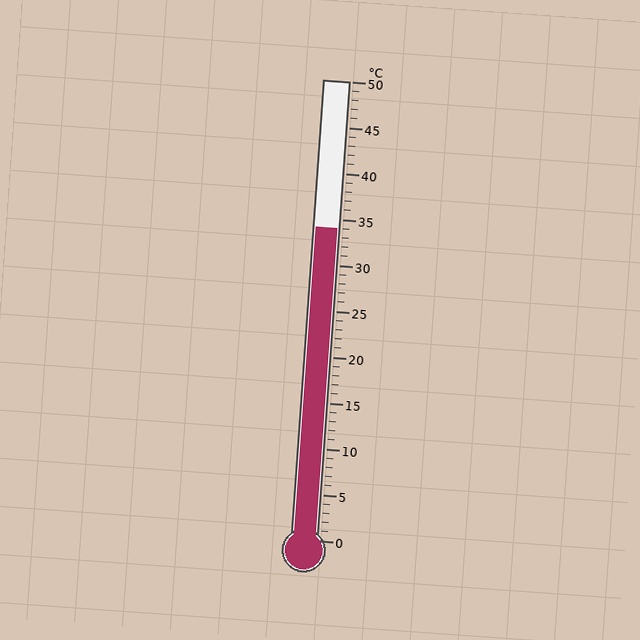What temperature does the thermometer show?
The thermometer shows approximately 34°C.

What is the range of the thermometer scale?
The thermometer scale ranges from 0°C to 50°C.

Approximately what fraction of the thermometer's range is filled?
The thermometer is filled to approximately 70% of its range.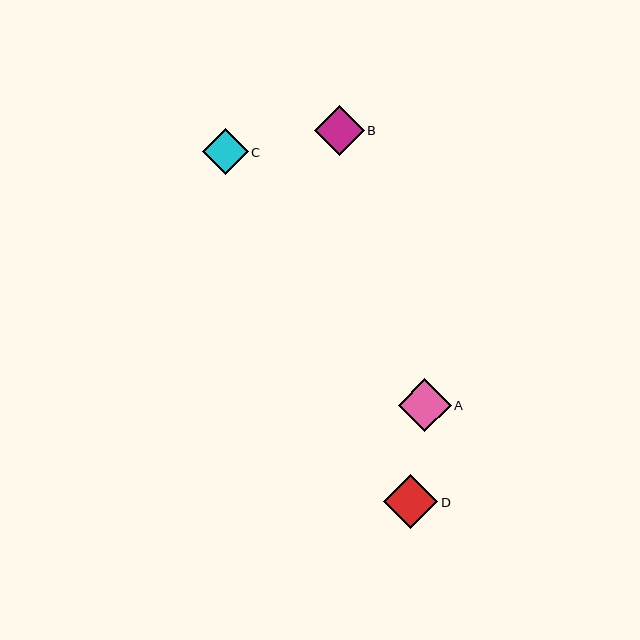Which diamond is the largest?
Diamond D is the largest with a size of approximately 54 pixels.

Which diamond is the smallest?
Diamond C is the smallest with a size of approximately 46 pixels.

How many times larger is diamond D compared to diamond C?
Diamond D is approximately 1.2 times the size of diamond C.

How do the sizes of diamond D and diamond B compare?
Diamond D and diamond B are approximately the same size.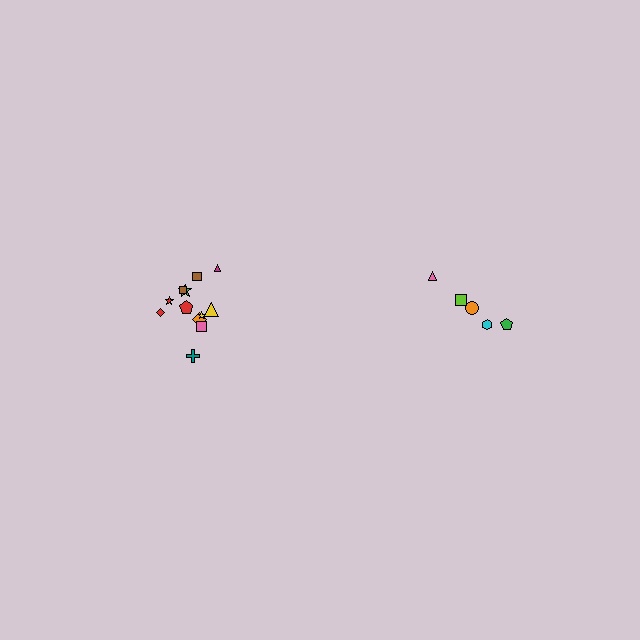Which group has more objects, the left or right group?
The left group.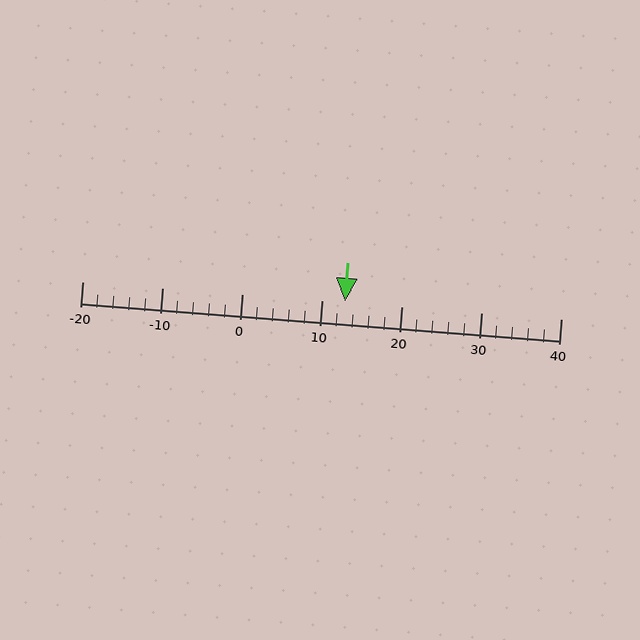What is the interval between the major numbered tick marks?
The major tick marks are spaced 10 units apart.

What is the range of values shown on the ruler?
The ruler shows values from -20 to 40.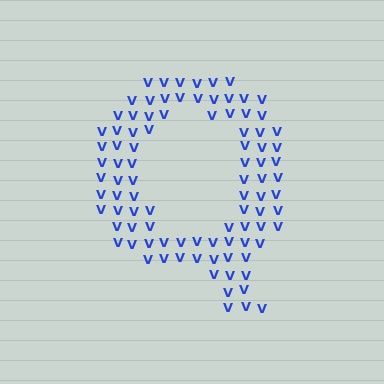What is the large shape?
The large shape is the letter Q.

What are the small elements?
The small elements are letter V's.